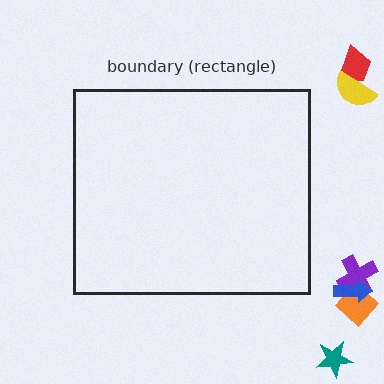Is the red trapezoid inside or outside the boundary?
Outside.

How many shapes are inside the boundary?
0 inside, 6 outside.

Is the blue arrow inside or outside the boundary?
Outside.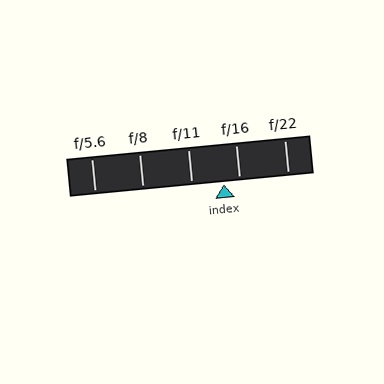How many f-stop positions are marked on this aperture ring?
There are 5 f-stop positions marked.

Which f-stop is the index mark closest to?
The index mark is closest to f/16.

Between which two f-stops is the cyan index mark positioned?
The index mark is between f/11 and f/16.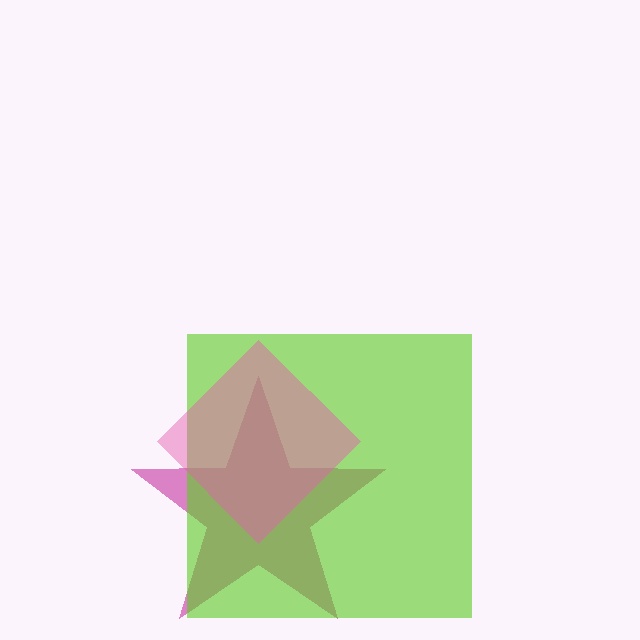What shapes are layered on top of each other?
The layered shapes are: a magenta star, a lime square, a pink diamond.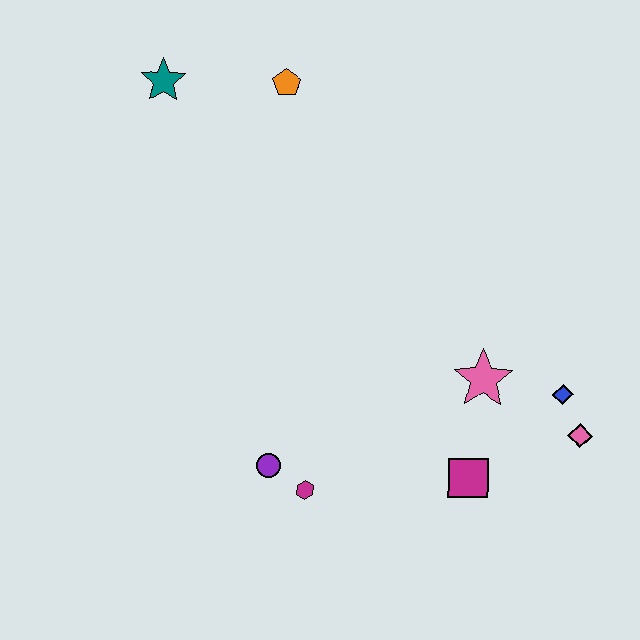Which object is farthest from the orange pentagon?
The pink diamond is farthest from the orange pentagon.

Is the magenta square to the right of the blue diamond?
No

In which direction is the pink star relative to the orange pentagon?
The pink star is below the orange pentagon.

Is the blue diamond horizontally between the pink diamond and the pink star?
Yes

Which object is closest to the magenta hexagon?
The purple circle is closest to the magenta hexagon.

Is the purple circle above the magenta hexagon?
Yes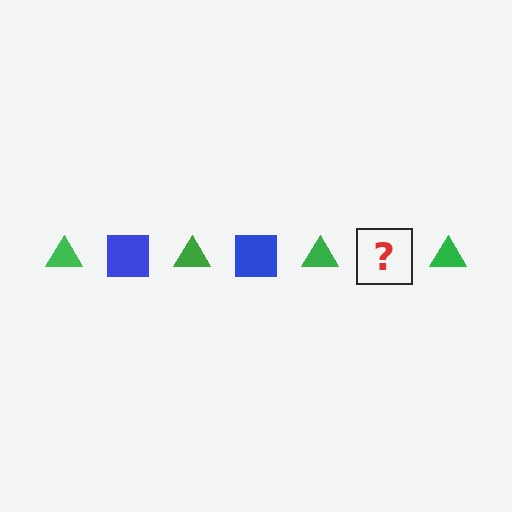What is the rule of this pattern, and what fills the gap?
The rule is that the pattern alternates between green triangle and blue square. The gap should be filled with a blue square.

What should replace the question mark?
The question mark should be replaced with a blue square.